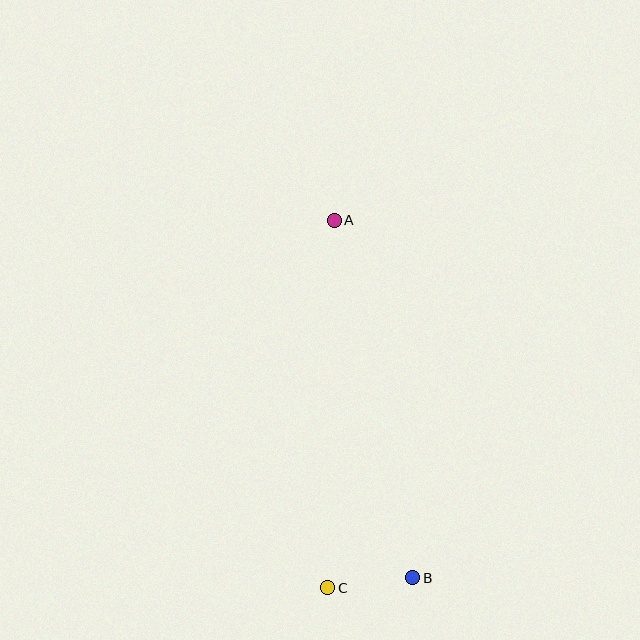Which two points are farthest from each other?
Points A and C are farthest from each other.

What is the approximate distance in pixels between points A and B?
The distance between A and B is approximately 366 pixels.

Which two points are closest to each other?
Points B and C are closest to each other.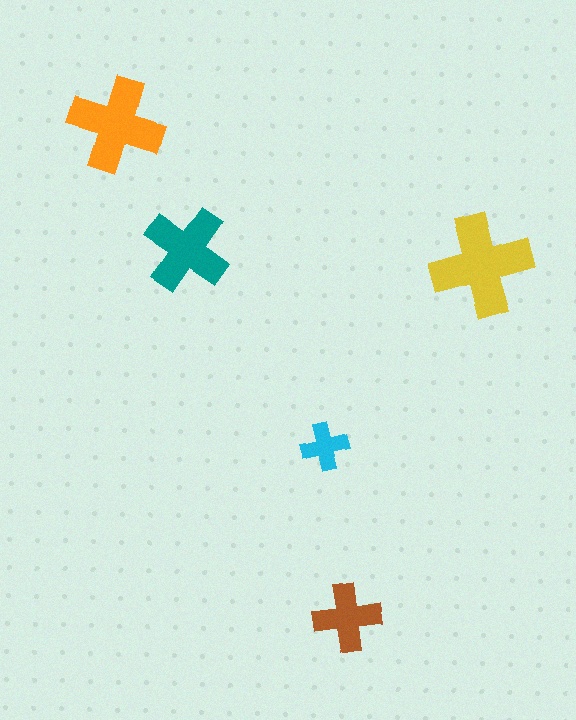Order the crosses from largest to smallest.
the yellow one, the orange one, the teal one, the brown one, the cyan one.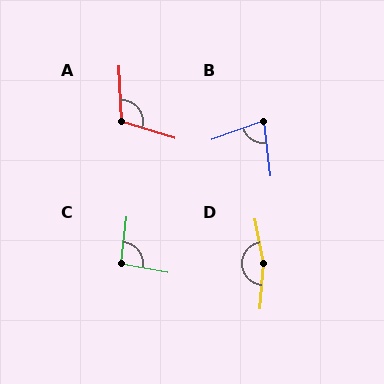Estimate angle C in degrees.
Approximately 94 degrees.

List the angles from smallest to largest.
B (77°), C (94°), A (109°), D (164°).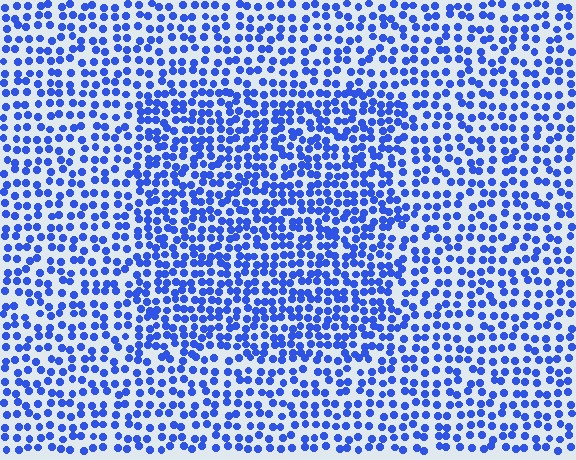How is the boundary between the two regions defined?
The boundary is defined by a change in element density (approximately 1.5x ratio). All elements are the same color, size, and shape.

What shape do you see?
I see a rectangle.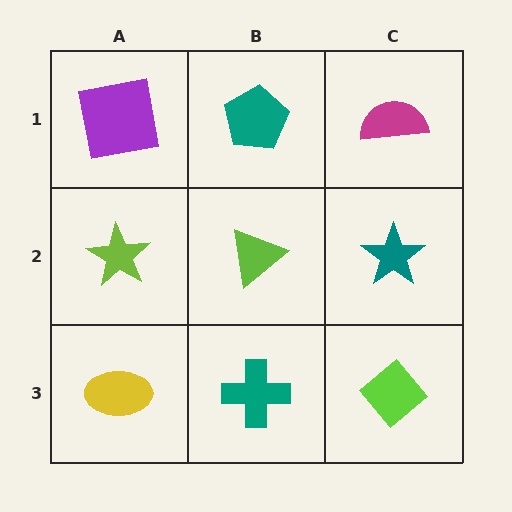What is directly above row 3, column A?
A lime star.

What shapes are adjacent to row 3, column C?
A teal star (row 2, column C), a teal cross (row 3, column B).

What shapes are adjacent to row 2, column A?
A purple square (row 1, column A), a yellow ellipse (row 3, column A), a lime triangle (row 2, column B).